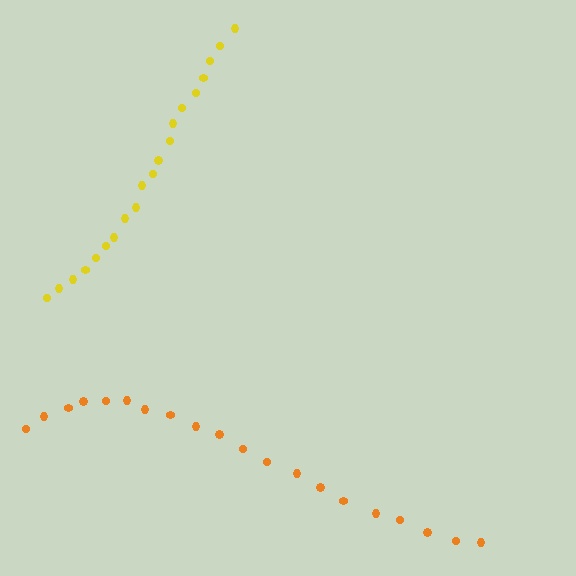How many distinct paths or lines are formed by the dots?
There are 2 distinct paths.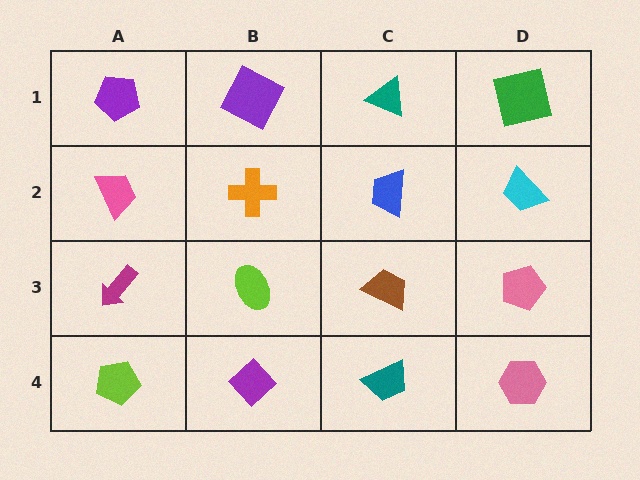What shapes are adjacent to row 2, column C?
A teal triangle (row 1, column C), a brown trapezoid (row 3, column C), an orange cross (row 2, column B), a cyan trapezoid (row 2, column D).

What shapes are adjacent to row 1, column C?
A blue trapezoid (row 2, column C), a purple square (row 1, column B), a green square (row 1, column D).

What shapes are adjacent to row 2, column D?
A green square (row 1, column D), a pink pentagon (row 3, column D), a blue trapezoid (row 2, column C).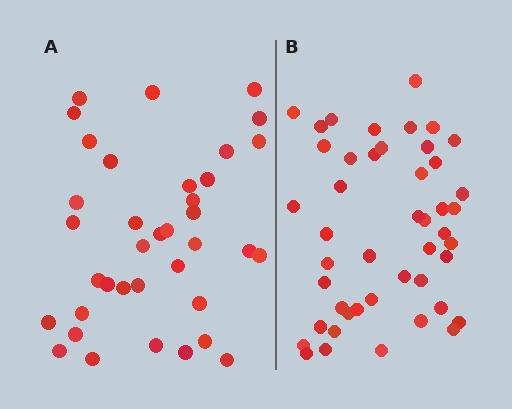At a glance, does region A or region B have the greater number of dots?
Region B (the right region) has more dots.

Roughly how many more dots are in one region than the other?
Region B has roughly 8 or so more dots than region A.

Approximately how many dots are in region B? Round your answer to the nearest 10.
About 50 dots. (The exact count is 46, which rounds to 50.)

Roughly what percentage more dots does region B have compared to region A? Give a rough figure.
About 25% more.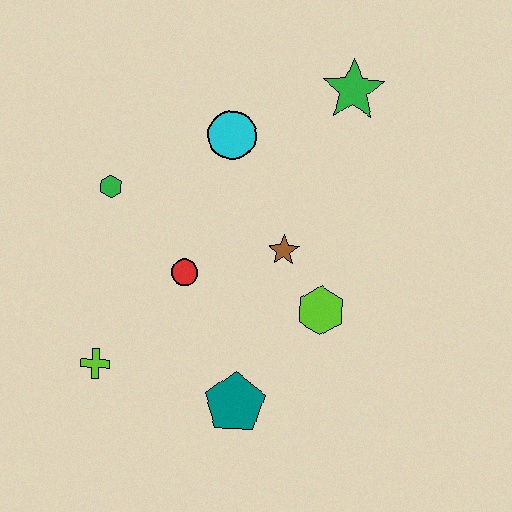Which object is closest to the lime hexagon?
The brown star is closest to the lime hexagon.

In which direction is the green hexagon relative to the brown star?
The green hexagon is to the left of the brown star.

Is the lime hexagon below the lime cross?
No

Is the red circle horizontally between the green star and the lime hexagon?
No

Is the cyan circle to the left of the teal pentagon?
Yes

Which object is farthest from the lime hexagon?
The green hexagon is farthest from the lime hexagon.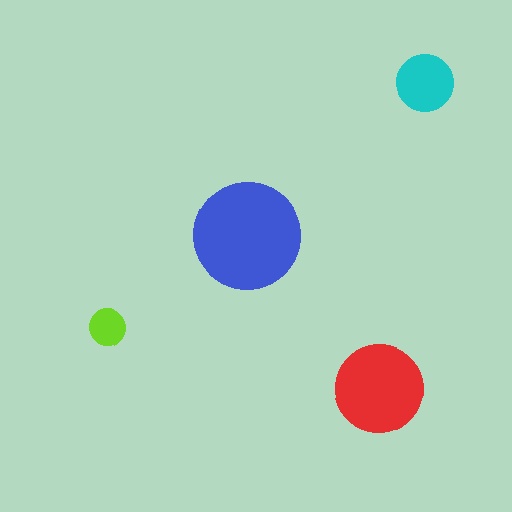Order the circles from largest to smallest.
the blue one, the red one, the cyan one, the lime one.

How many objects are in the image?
There are 4 objects in the image.